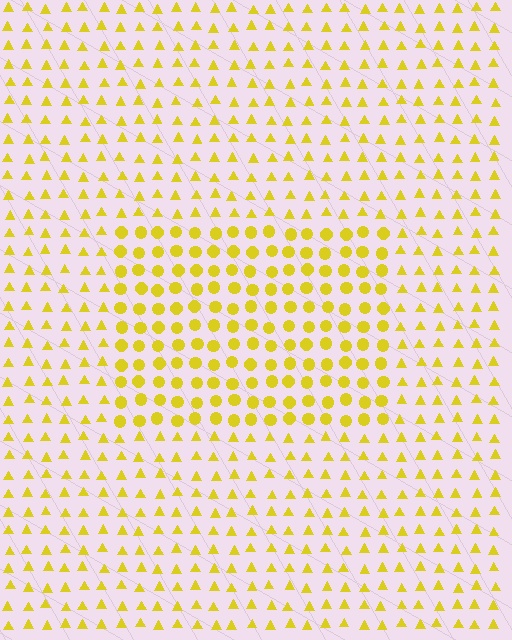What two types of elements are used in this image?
The image uses circles inside the rectangle region and triangles outside it.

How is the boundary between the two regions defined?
The boundary is defined by a change in element shape: circles inside vs. triangles outside. All elements share the same color and spacing.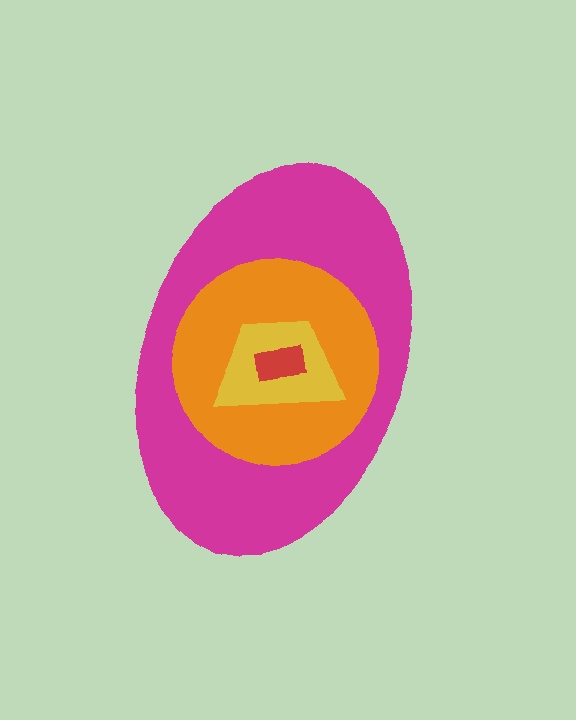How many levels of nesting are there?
4.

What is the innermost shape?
The red rectangle.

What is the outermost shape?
The magenta ellipse.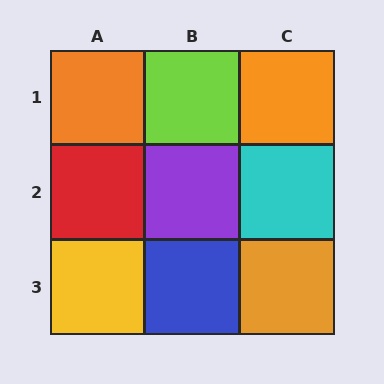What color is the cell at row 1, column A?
Orange.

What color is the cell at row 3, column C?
Orange.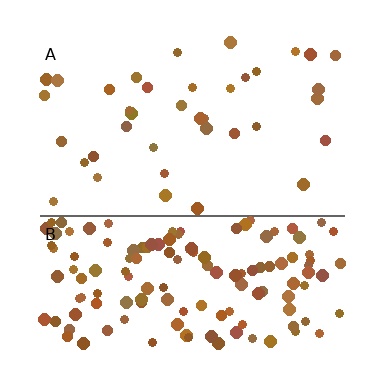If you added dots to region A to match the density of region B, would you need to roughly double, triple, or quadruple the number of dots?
Approximately quadruple.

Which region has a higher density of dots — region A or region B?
B (the bottom).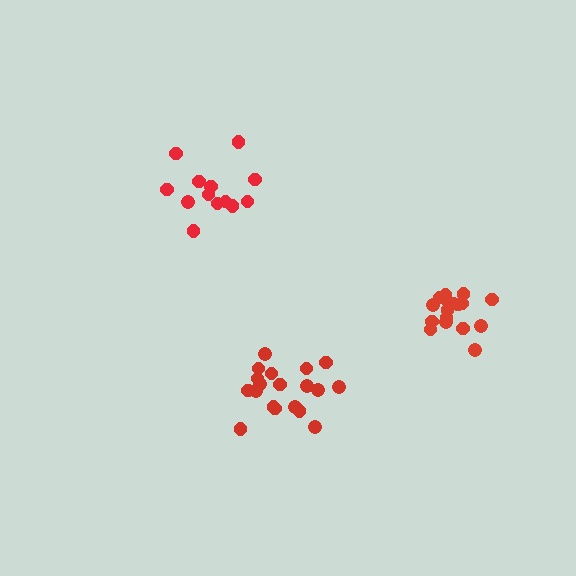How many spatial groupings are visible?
There are 3 spatial groupings.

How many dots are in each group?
Group 1: 13 dots, Group 2: 17 dots, Group 3: 19 dots (49 total).